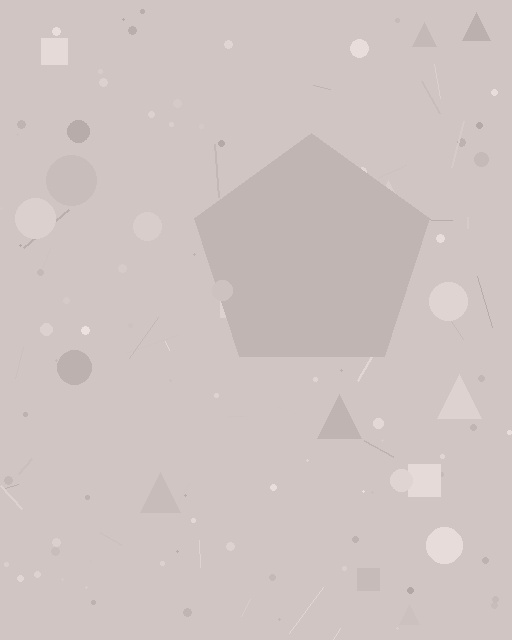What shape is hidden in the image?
A pentagon is hidden in the image.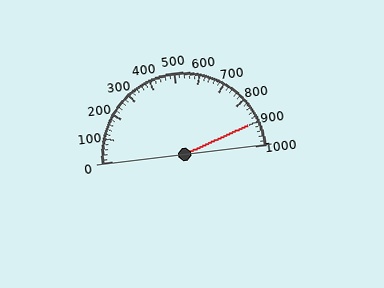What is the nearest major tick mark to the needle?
The nearest major tick mark is 900.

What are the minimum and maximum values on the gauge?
The gauge ranges from 0 to 1000.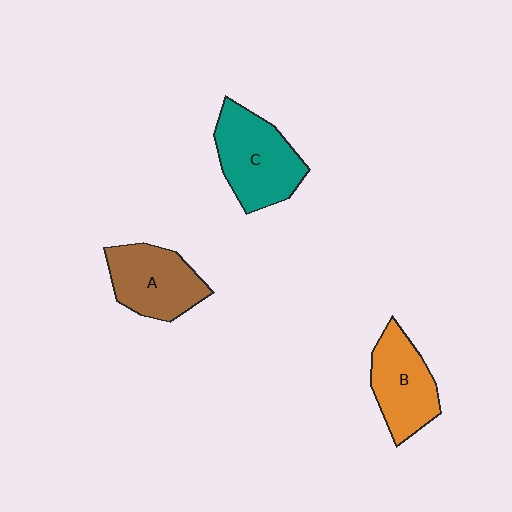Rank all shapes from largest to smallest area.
From largest to smallest: C (teal), A (brown), B (orange).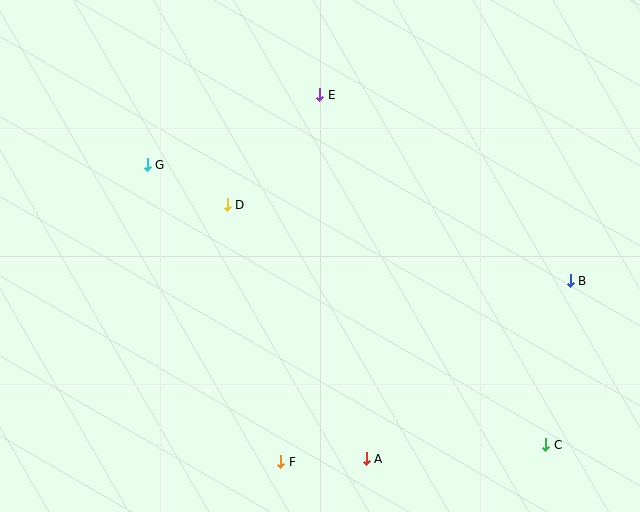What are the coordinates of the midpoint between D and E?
The midpoint between D and E is at (273, 150).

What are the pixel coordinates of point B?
Point B is at (570, 281).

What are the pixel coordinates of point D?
Point D is at (227, 205).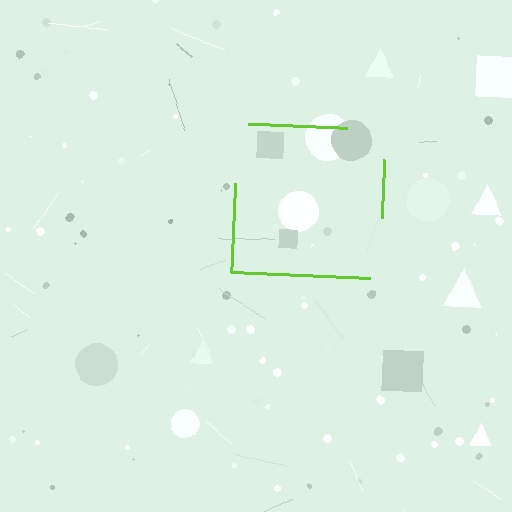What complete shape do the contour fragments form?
The contour fragments form a square.